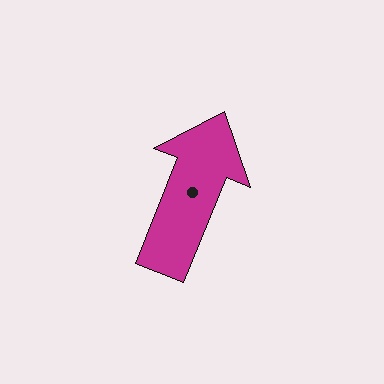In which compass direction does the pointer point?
North.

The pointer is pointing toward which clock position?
Roughly 1 o'clock.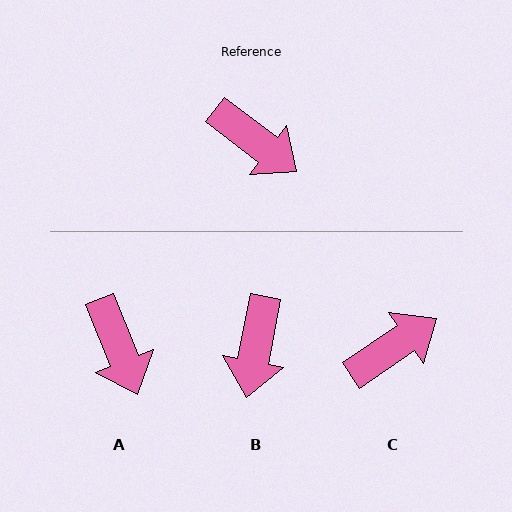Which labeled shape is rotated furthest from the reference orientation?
C, about 71 degrees away.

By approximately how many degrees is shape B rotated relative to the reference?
Approximately 64 degrees clockwise.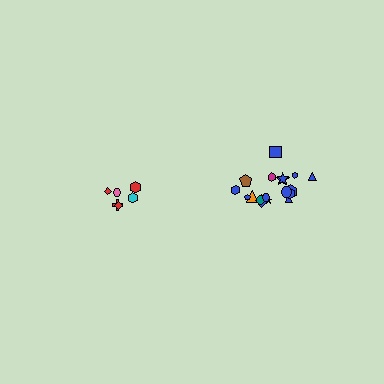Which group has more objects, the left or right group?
The right group.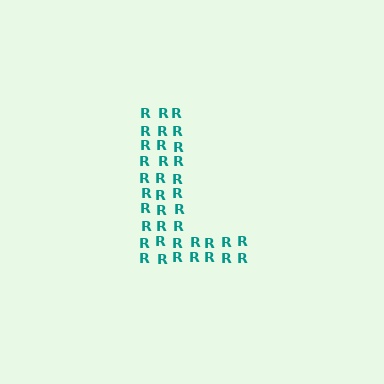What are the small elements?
The small elements are letter R's.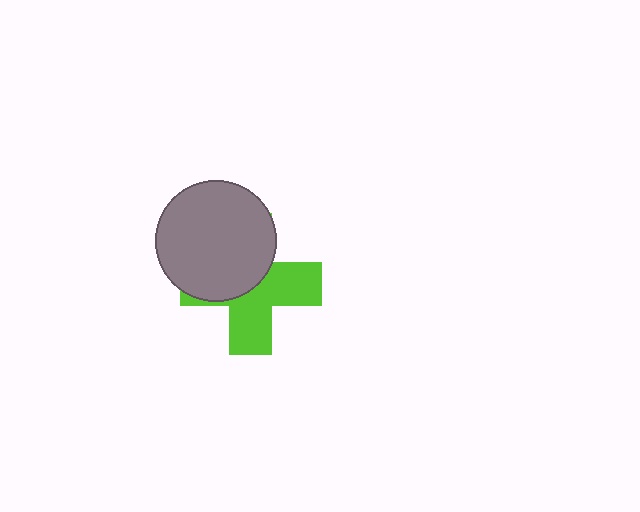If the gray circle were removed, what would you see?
You would see the complete lime cross.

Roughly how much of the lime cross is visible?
About half of it is visible (roughly 51%).